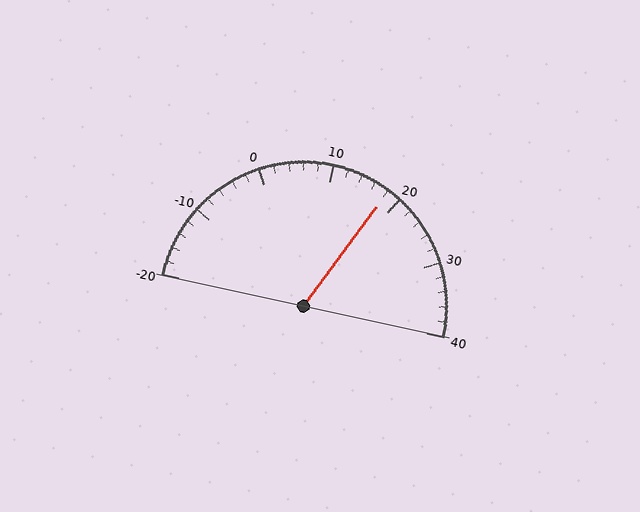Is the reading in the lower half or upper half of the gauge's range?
The reading is in the upper half of the range (-20 to 40).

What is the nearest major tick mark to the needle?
The nearest major tick mark is 20.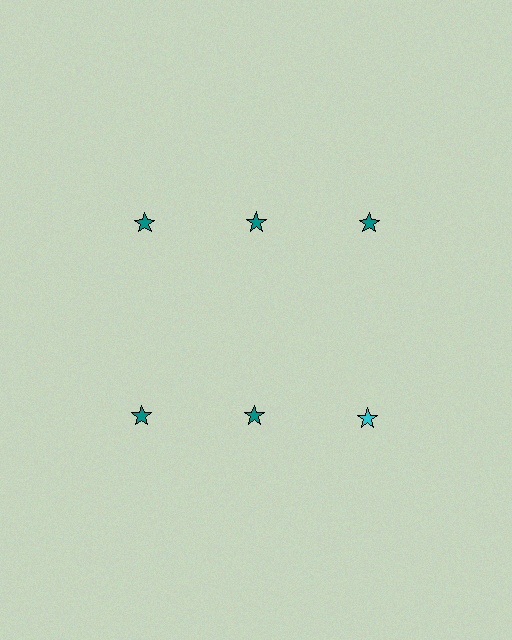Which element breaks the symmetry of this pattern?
The cyan star in the second row, center column breaks the symmetry. All other shapes are teal stars.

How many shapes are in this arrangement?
There are 6 shapes arranged in a grid pattern.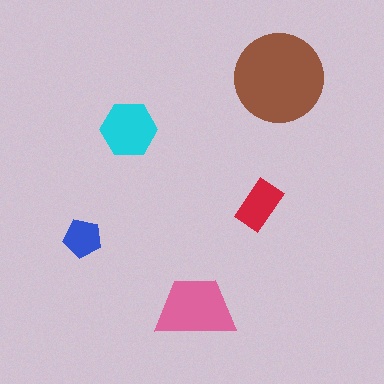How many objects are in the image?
There are 5 objects in the image.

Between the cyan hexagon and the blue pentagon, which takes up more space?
The cyan hexagon.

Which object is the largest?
The brown circle.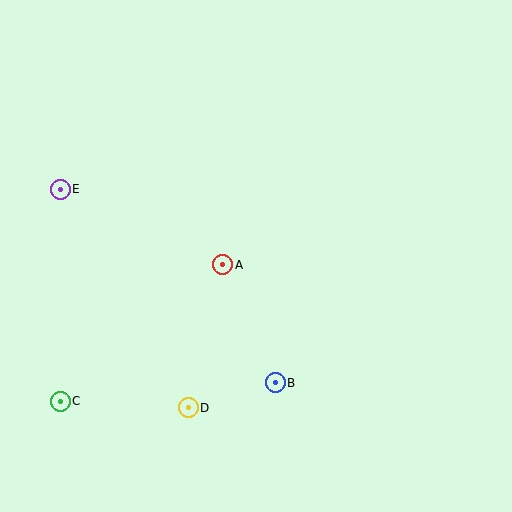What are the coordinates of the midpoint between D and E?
The midpoint between D and E is at (124, 298).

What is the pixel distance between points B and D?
The distance between B and D is 90 pixels.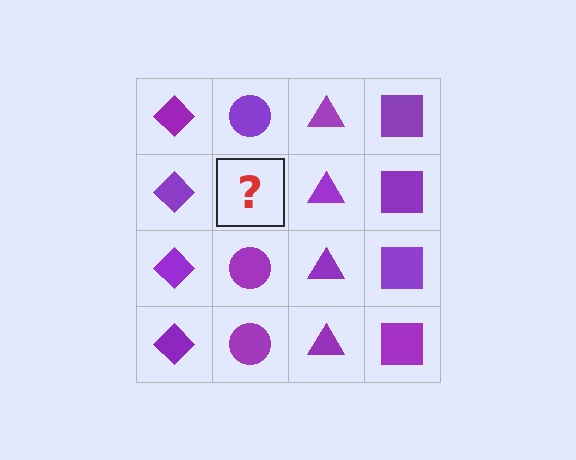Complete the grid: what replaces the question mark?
The question mark should be replaced with a purple circle.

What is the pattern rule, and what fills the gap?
The rule is that each column has a consistent shape. The gap should be filled with a purple circle.